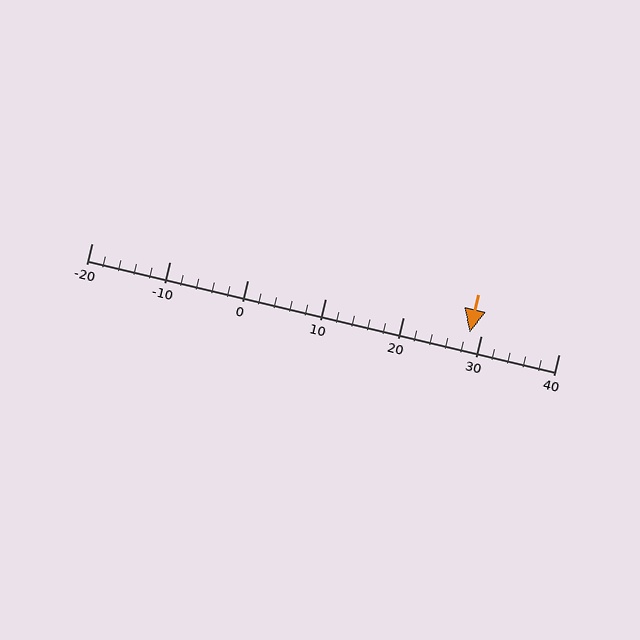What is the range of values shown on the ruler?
The ruler shows values from -20 to 40.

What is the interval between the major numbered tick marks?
The major tick marks are spaced 10 units apart.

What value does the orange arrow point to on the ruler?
The orange arrow points to approximately 28.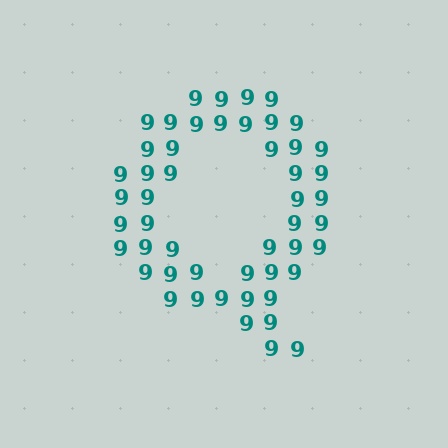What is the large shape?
The large shape is the letter Q.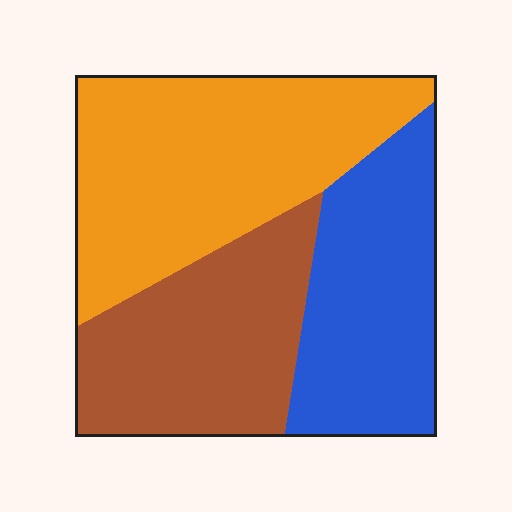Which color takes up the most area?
Orange, at roughly 40%.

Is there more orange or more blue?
Orange.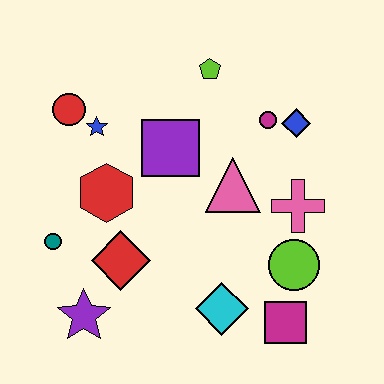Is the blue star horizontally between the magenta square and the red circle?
Yes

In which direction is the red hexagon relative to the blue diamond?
The red hexagon is to the left of the blue diamond.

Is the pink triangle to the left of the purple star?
No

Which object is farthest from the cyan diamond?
The red circle is farthest from the cyan diamond.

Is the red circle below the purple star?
No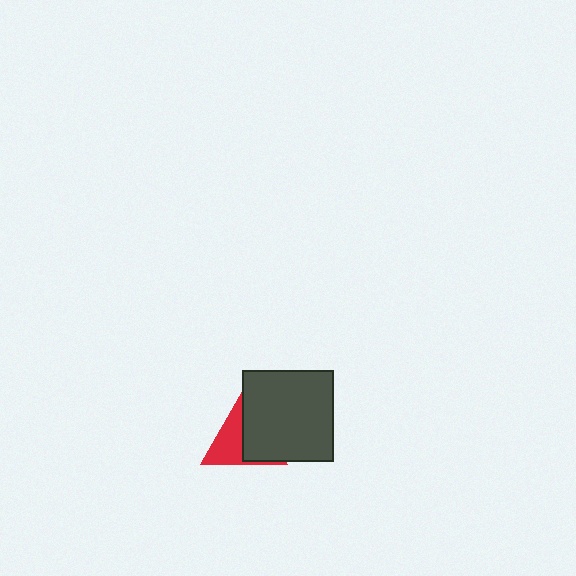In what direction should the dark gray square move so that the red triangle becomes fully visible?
The dark gray square should move right. That is the shortest direction to clear the overlap and leave the red triangle fully visible.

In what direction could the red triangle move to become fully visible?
The red triangle could move left. That would shift it out from behind the dark gray square entirely.